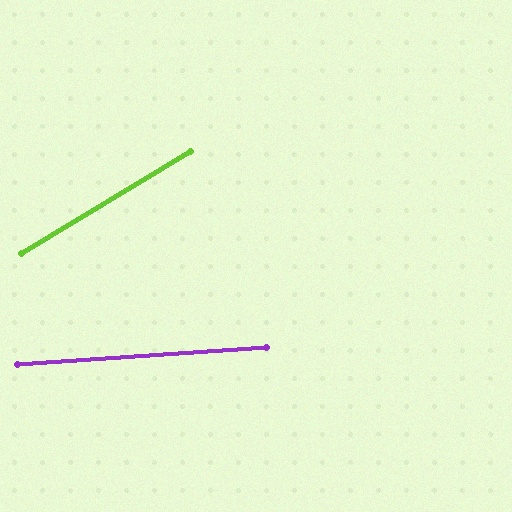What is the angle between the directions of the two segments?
Approximately 27 degrees.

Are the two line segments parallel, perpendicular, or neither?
Neither parallel nor perpendicular — they differ by about 27°.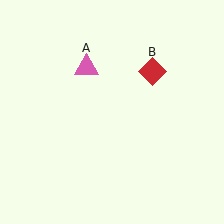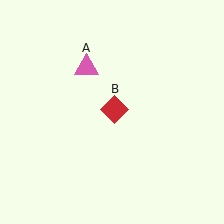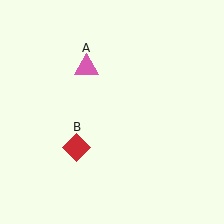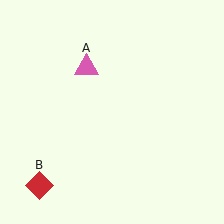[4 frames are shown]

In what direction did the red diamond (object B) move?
The red diamond (object B) moved down and to the left.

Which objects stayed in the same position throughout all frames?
Pink triangle (object A) remained stationary.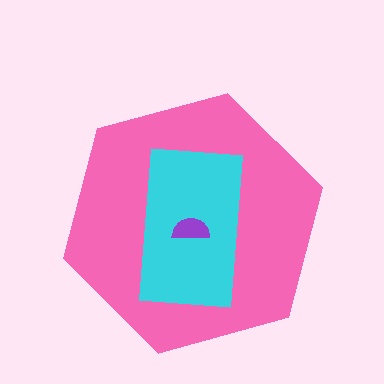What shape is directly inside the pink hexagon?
The cyan rectangle.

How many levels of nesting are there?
3.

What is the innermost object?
The purple semicircle.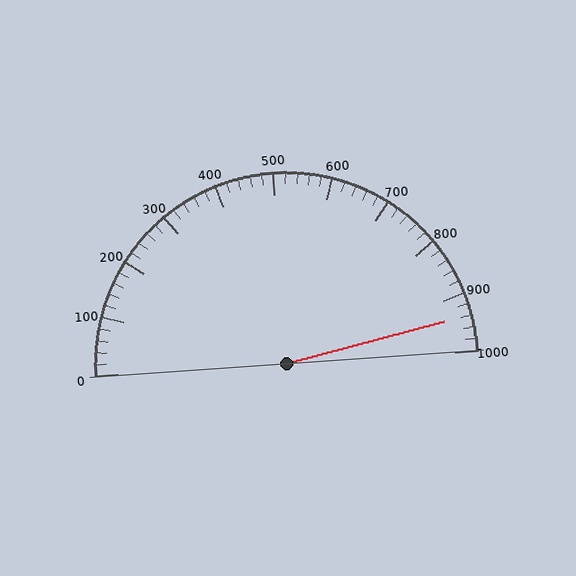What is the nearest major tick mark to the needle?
The nearest major tick mark is 900.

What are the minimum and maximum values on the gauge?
The gauge ranges from 0 to 1000.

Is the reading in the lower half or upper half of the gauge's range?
The reading is in the upper half of the range (0 to 1000).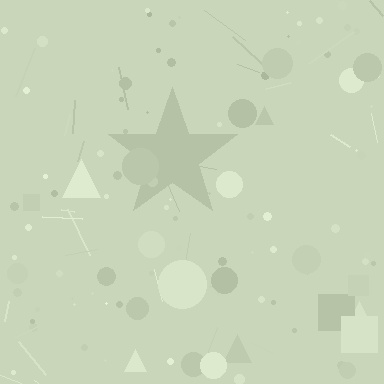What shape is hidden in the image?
A star is hidden in the image.